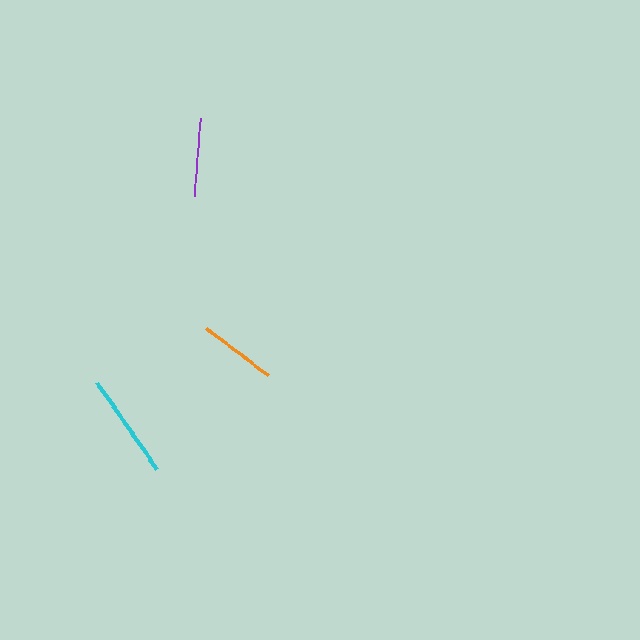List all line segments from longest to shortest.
From longest to shortest: cyan, purple, orange.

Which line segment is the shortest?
The orange line is the shortest at approximately 78 pixels.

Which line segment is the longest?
The cyan line is the longest at approximately 105 pixels.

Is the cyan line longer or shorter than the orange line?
The cyan line is longer than the orange line.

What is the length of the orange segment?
The orange segment is approximately 78 pixels long.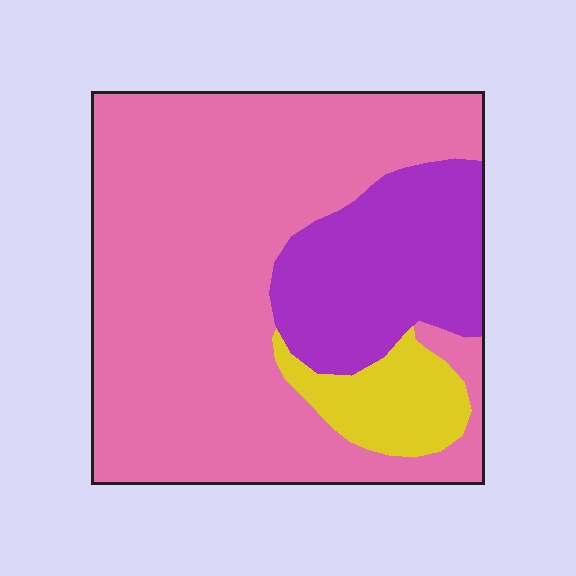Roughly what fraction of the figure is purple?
Purple takes up about one fifth (1/5) of the figure.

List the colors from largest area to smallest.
From largest to smallest: pink, purple, yellow.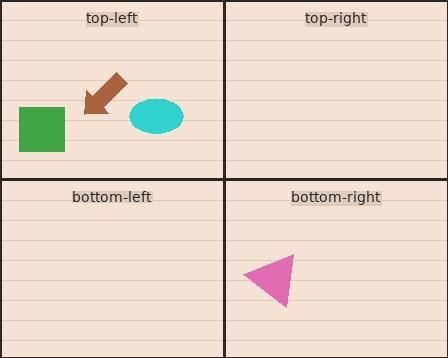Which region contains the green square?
The top-left region.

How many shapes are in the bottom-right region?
1.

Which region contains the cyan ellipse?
The top-left region.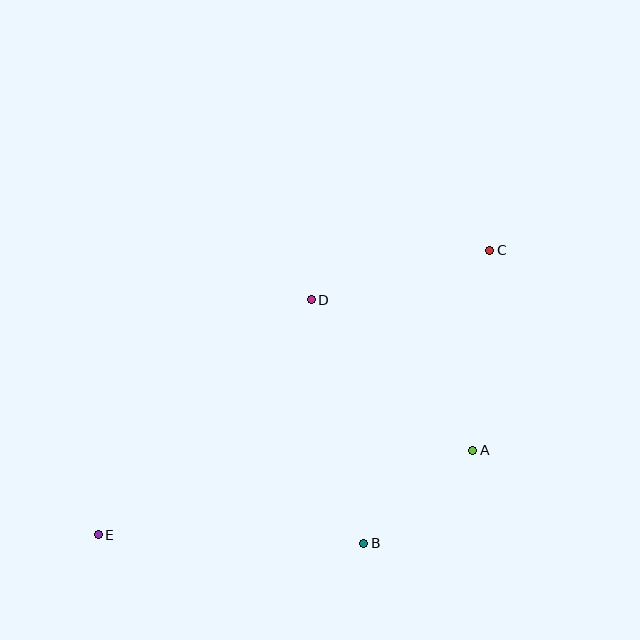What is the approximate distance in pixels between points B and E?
The distance between B and E is approximately 265 pixels.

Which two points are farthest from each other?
Points C and E are farthest from each other.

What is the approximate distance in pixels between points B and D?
The distance between B and D is approximately 249 pixels.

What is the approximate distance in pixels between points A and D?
The distance between A and D is approximately 221 pixels.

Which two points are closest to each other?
Points A and B are closest to each other.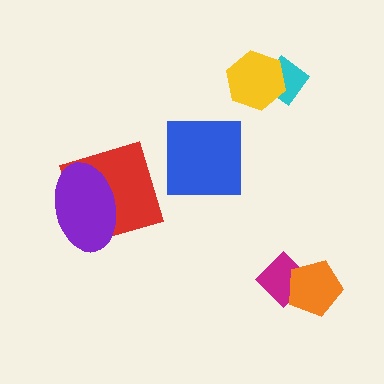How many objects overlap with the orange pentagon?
1 object overlaps with the orange pentagon.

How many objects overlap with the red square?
1 object overlaps with the red square.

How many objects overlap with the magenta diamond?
1 object overlaps with the magenta diamond.